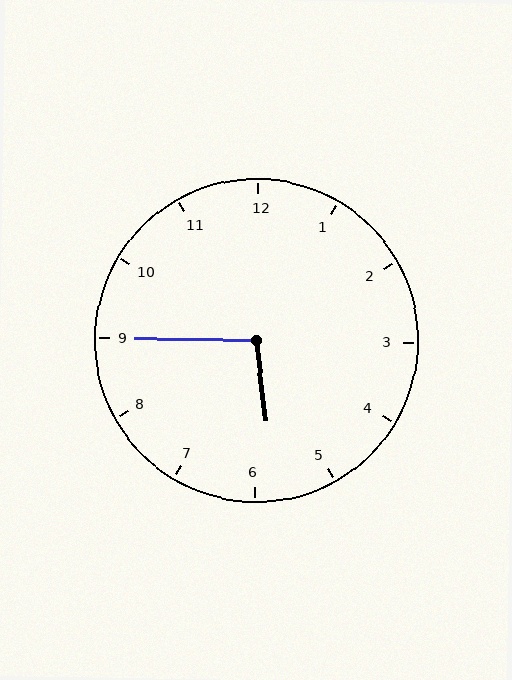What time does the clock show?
5:45.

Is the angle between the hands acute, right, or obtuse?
It is obtuse.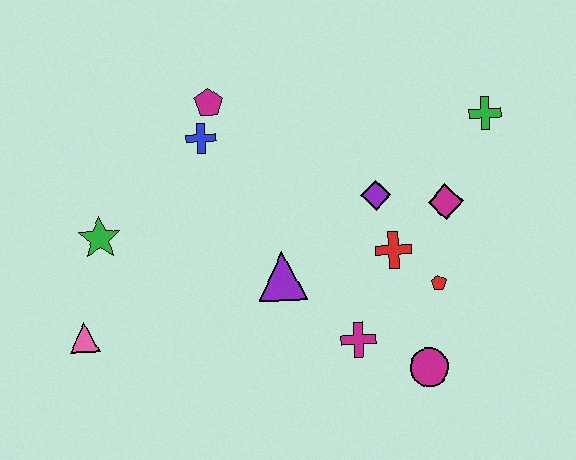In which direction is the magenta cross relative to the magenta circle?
The magenta cross is to the left of the magenta circle.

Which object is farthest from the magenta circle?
The green star is farthest from the magenta circle.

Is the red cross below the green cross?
Yes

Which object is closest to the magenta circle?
The magenta cross is closest to the magenta circle.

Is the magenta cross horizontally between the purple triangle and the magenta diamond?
Yes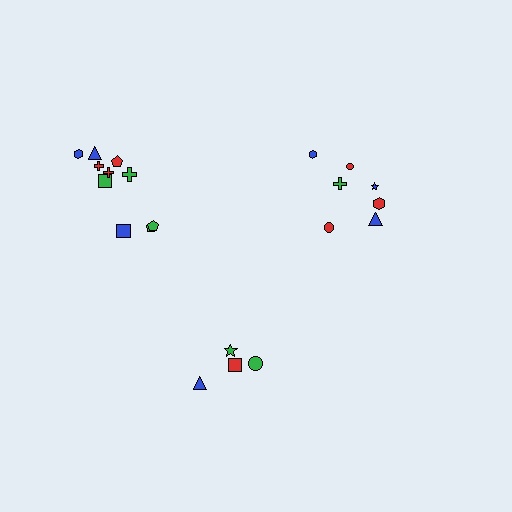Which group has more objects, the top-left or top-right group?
The top-left group.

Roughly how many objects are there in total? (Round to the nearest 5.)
Roughly 20 objects in total.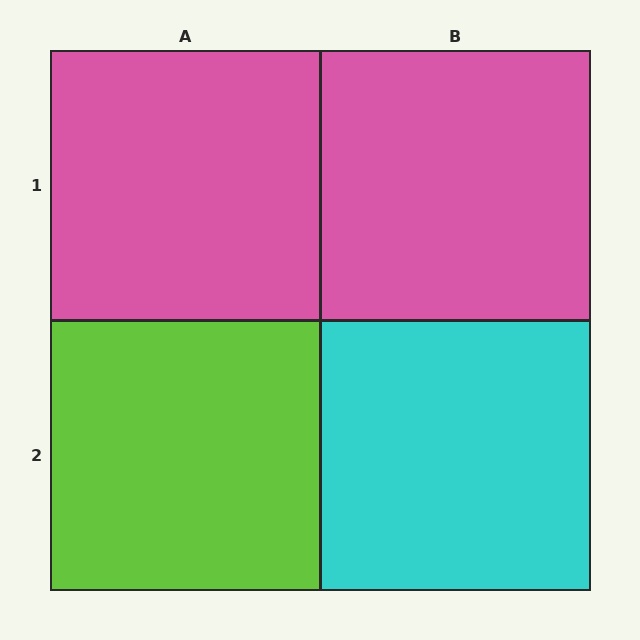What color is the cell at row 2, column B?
Cyan.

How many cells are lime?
1 cell is lime.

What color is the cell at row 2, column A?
Lime.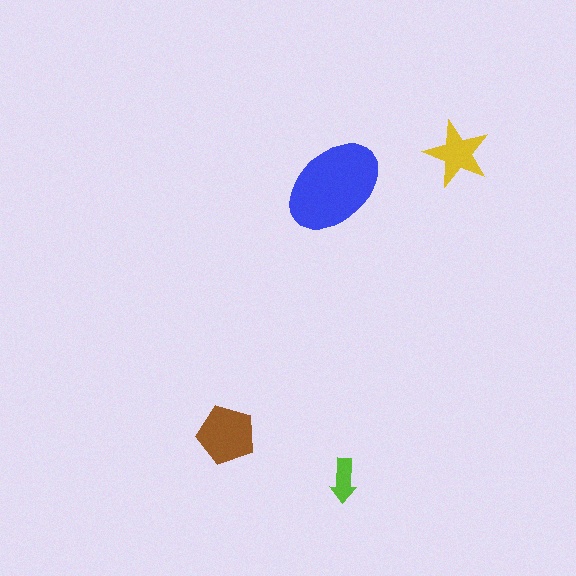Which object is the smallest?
The lime arrow.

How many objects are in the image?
There are 4 objects in the image.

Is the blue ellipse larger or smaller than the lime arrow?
Larger.